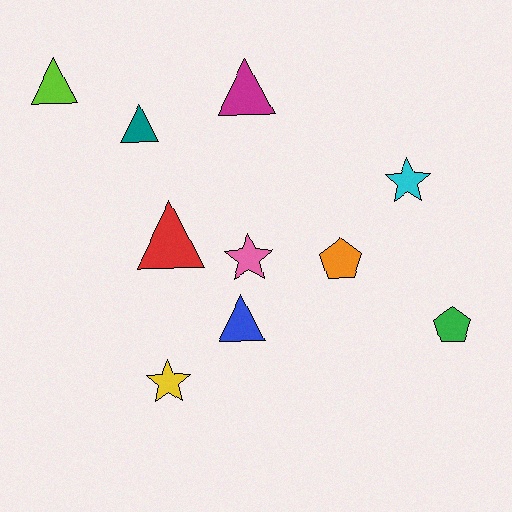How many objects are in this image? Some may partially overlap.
There are 10 objects.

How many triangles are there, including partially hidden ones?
There are 5 triangles.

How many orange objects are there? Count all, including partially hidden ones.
There is 1 orange object.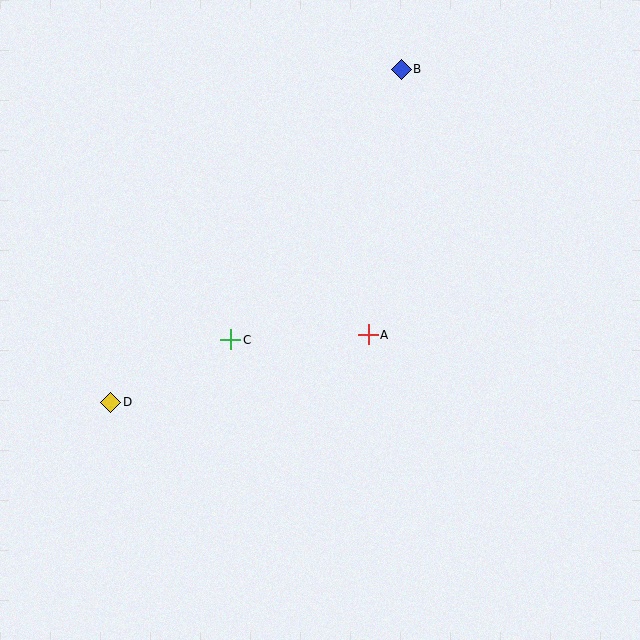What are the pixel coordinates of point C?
Point C is at (231, 340).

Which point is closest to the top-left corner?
Point B is closest to the top-left corner.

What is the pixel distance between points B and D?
The distance between B and D is 442 pixels.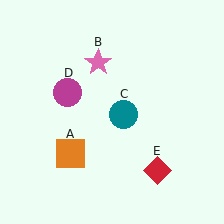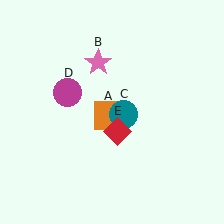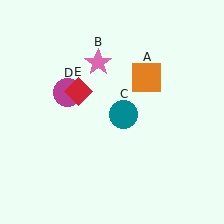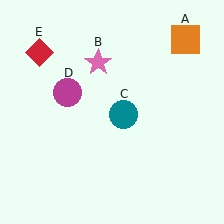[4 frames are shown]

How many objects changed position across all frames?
2 objects changed position: orange square (object A), red diamond (object E).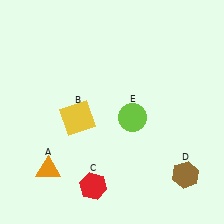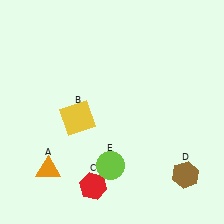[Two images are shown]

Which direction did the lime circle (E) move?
The lime circle (E) moved down.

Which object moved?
The lime circle (E) moved down.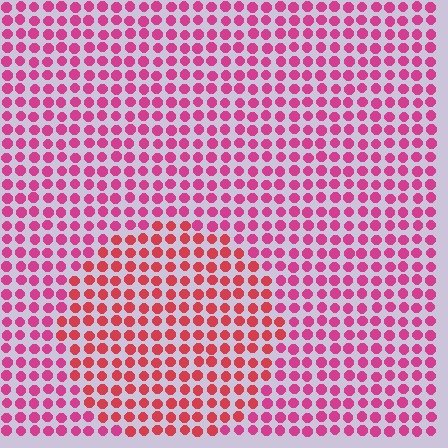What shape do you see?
I see a circle.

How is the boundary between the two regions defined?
The boundary is defined purely by a slight shift in hue (about 26 degrees). Spacing, size, and orientation are identical on both sides.